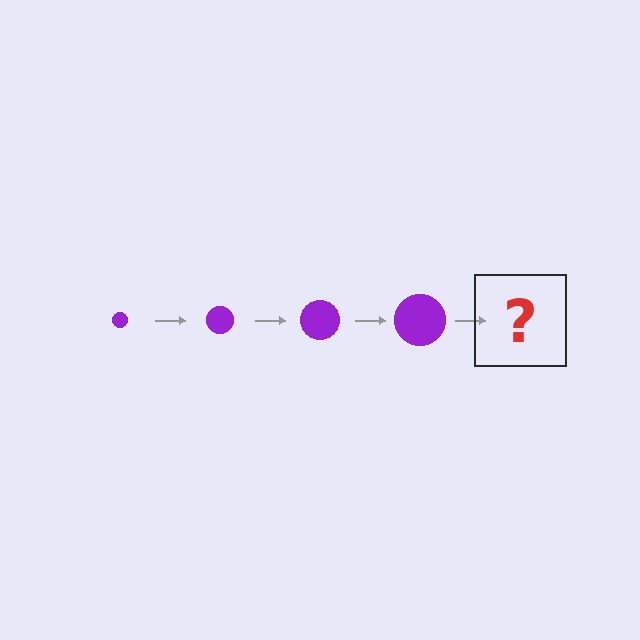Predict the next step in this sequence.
The next step is a purple circle, larger than the previous one.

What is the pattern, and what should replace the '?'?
The pattern is that the circle gets progressively larger each step. The '?' should be a purple circle, larger than the previous one.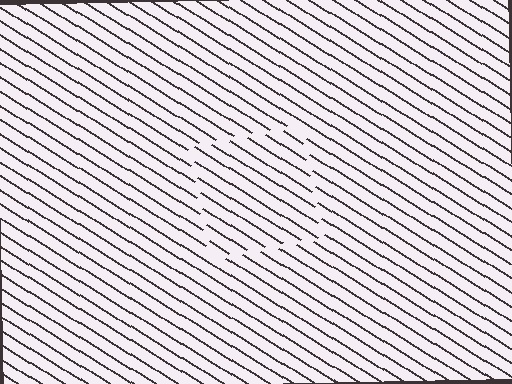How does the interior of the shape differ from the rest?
The interior of the shape contains the same grating, shifted by half a period — the contour is defined by the phase discontinuity where line-ends from the inner and outer gratings abut.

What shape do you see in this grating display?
An illusory square. The interior of the shape contains the same grating, shifted by half a period — the contour is defined by the phase discontinuity where line-ends from the inner and outer gratings abut.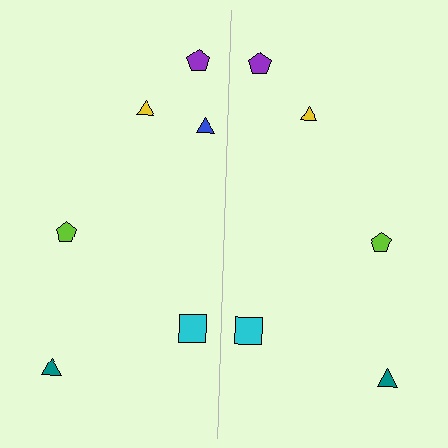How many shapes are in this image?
There are 11 shapes in this image.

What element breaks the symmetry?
A blue triangle is missing from the right side.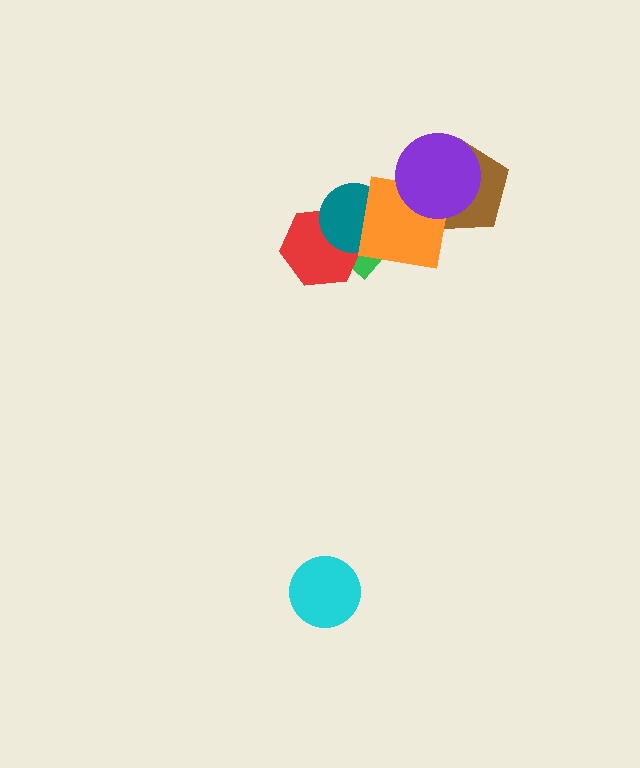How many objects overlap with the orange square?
4 objects overlap with the orange square.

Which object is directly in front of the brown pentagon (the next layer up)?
The orange square is directly in front of the brown pentagon.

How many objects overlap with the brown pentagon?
2 objects overlap with the brown pentagon.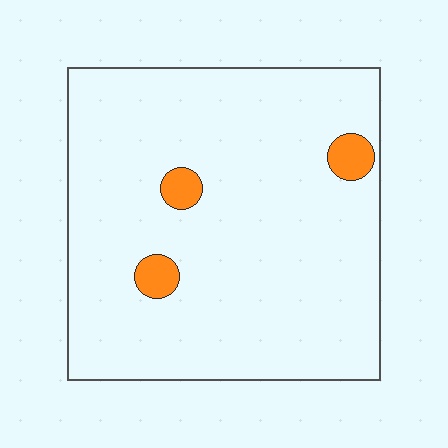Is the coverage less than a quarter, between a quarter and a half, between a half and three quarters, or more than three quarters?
Less than a quarter.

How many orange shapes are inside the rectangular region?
3.